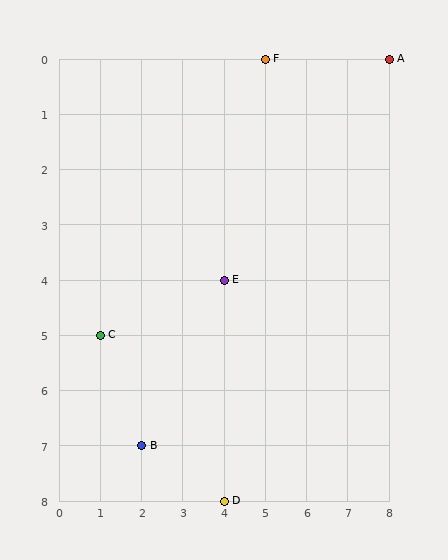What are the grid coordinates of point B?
Point B is at grid coordinates (2, 7).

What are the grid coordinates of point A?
Point A is at grid coordinates (8, 0).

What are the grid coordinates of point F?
Point F is at grid coordinates (5, 0).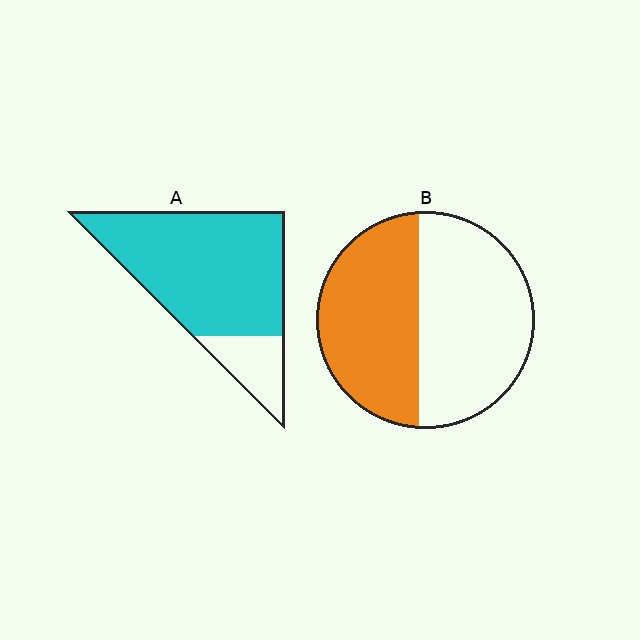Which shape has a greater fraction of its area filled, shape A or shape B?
Shape A.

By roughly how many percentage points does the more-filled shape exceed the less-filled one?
By roughly 35 percentage points (A over B).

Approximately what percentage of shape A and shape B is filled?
A is approximately 80% and B is approximately 45%.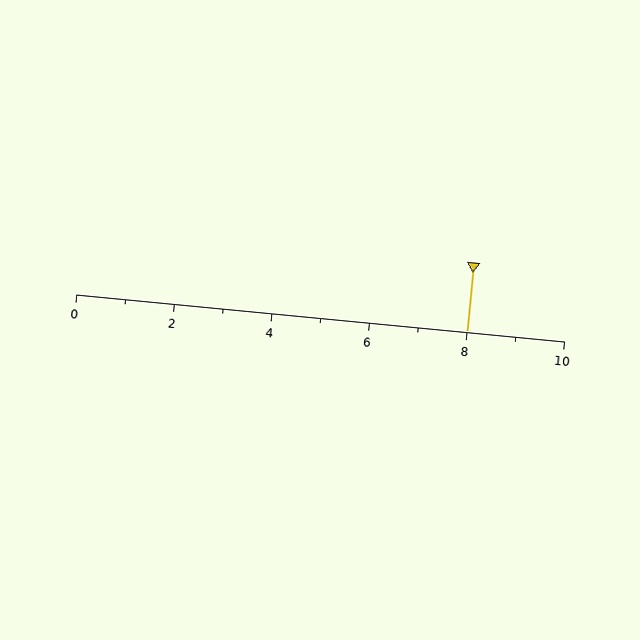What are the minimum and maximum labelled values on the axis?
The axis runs from 0 to 10.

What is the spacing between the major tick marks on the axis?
The major ticks are spaced 2 apart.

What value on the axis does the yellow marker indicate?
The marker indicates approximately 8.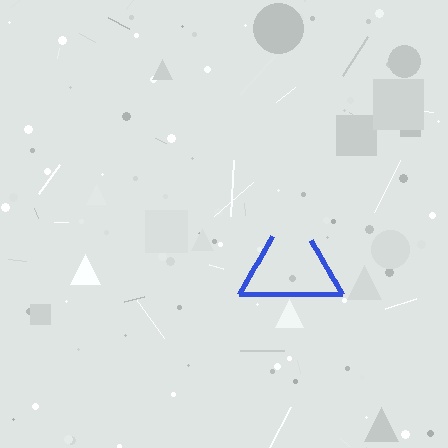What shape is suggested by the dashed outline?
The dashed outline suggests a triangle.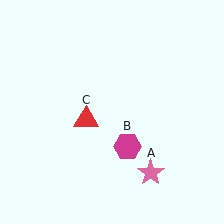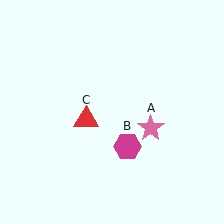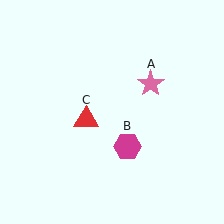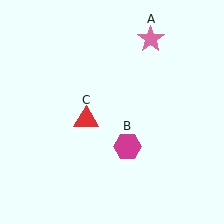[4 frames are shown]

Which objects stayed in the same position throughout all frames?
Magenta hexagon (object B) and red triangle (object C) remained stationary.